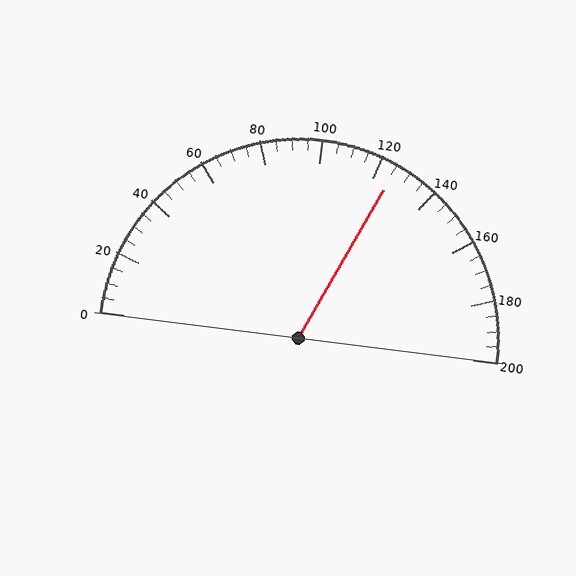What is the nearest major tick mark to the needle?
The nearest major tick mark is 120.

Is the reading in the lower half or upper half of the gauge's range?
The reading is in the upper half of the range (0 to 200).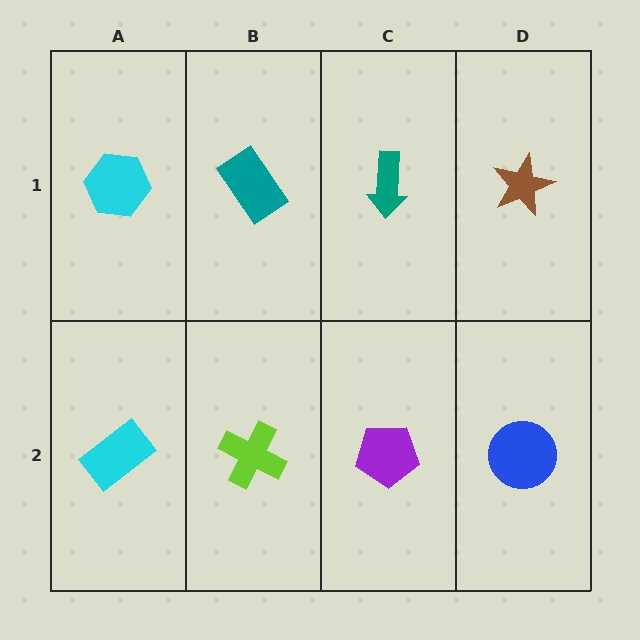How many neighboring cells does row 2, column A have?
2.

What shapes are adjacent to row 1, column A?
A cyan rectangle (row 2, column A), a teal rectangle (row 1, column B).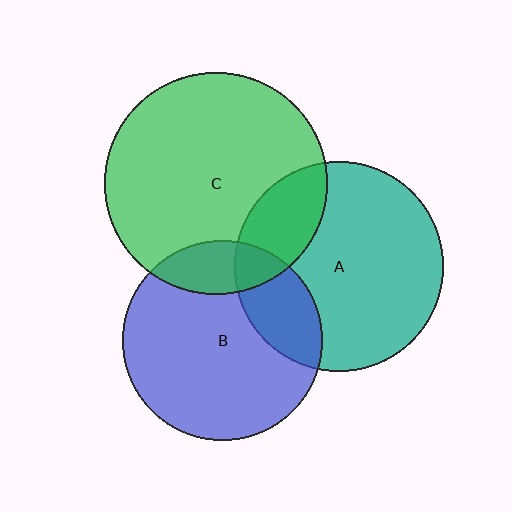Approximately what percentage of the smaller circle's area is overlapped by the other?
Approximately 20%.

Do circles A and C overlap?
Yes.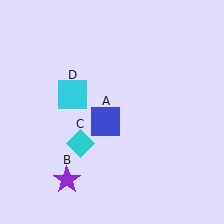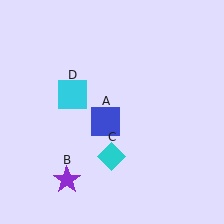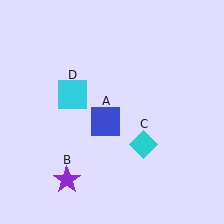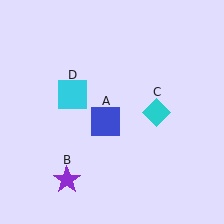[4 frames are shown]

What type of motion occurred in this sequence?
The cyan diamond (object C) rotated counterclockwise around the center of the scene.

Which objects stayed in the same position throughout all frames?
Blue square (object A) and purple star (object B) and cyan square (object D) remained stationary.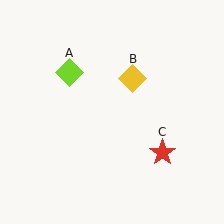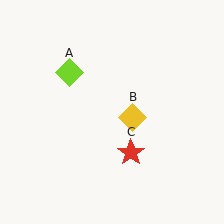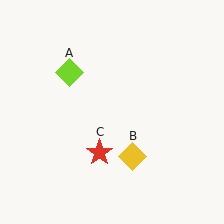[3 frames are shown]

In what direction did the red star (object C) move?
The red star (object C) moved left.